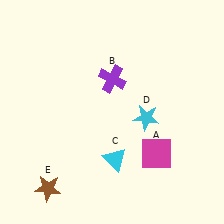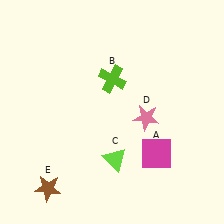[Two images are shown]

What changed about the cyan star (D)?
In Image 1, D is cyan. In Image 2, it changed to pink.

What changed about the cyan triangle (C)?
In Image 1, C is cyan. In Image 2, it changed to lime.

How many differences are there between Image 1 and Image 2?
There are 3 differences between the two images.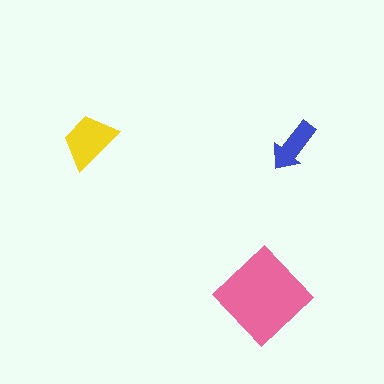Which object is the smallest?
The blue arrow.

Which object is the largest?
The pink diamond.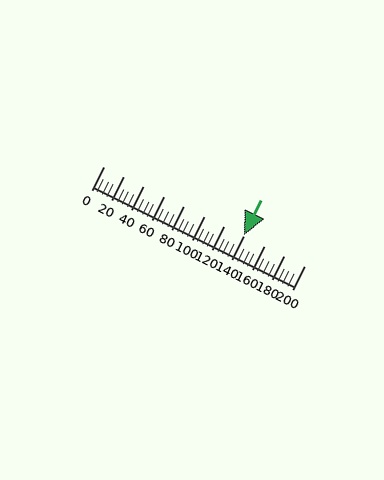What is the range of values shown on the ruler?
The ruler shows values from 0 to 200.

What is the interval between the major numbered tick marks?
The major tick marks are spaced 20 units apart.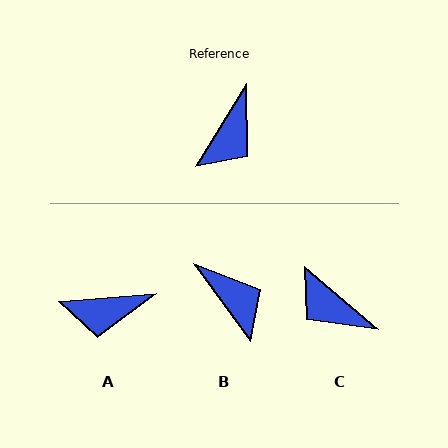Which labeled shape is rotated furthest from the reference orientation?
C, about 99 degrees away.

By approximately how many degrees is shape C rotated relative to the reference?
Approximately 99 degrees clockwise.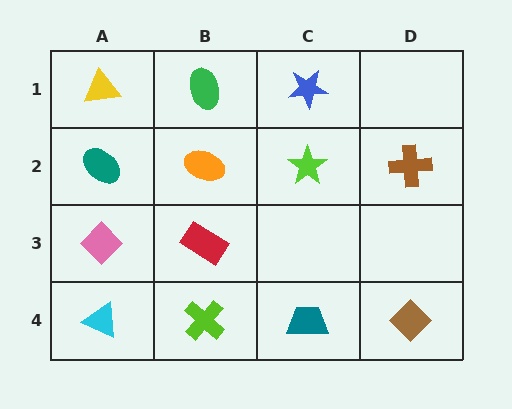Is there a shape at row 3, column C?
No, that cell is empty.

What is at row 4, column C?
A teal trapezoid.